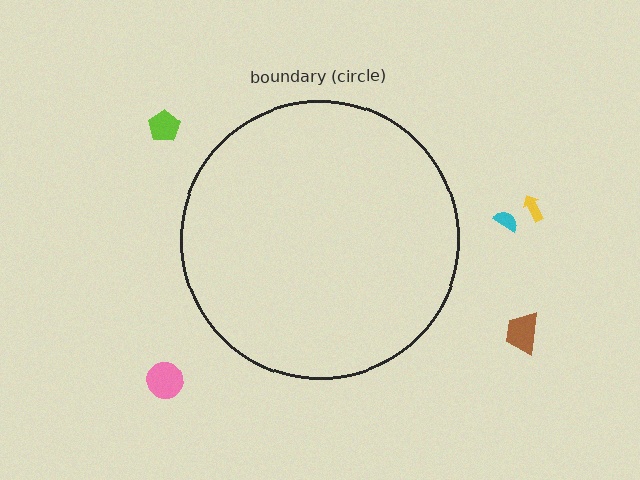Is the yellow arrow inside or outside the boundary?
Outside.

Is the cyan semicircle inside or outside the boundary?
Outside.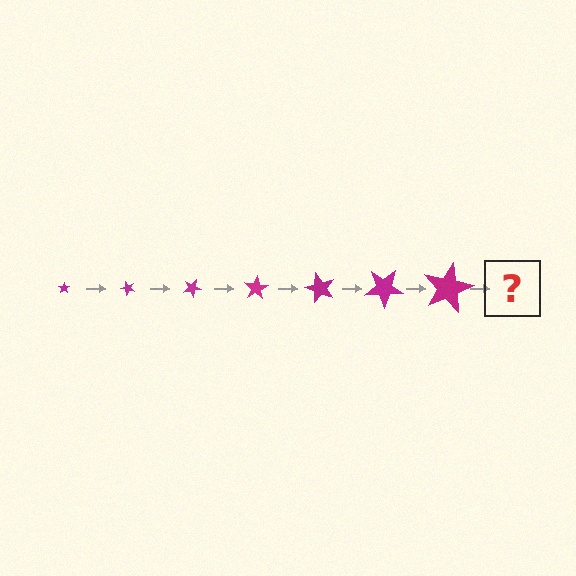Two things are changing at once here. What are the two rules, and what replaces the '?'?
The two rules are that the star grows larger each step and it rotates 50 degrees each step. The '?' should be a star, larger than the previous one and rotated 350 degrees from the start.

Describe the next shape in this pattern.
It should be a star, larger than the previous one and rotated 350 degrees from the start.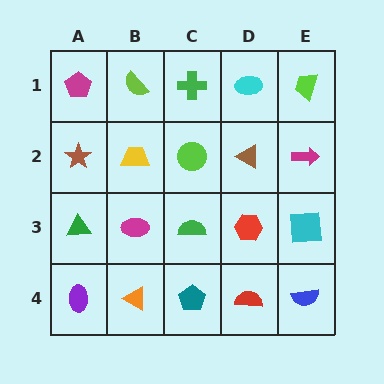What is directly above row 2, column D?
A cyan ellipse.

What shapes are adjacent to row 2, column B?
A lime semicircle (row 1, column B), a magenta ellipse (row 3, column B), a brown star (row 2, column A), a lime circle (row 2, column C).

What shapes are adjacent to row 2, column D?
A cyan ellipse (row 1, column D), a red hexagon (row 3, column D), a lime circle (row 2, column C), a magenta arrow (row 2, column E).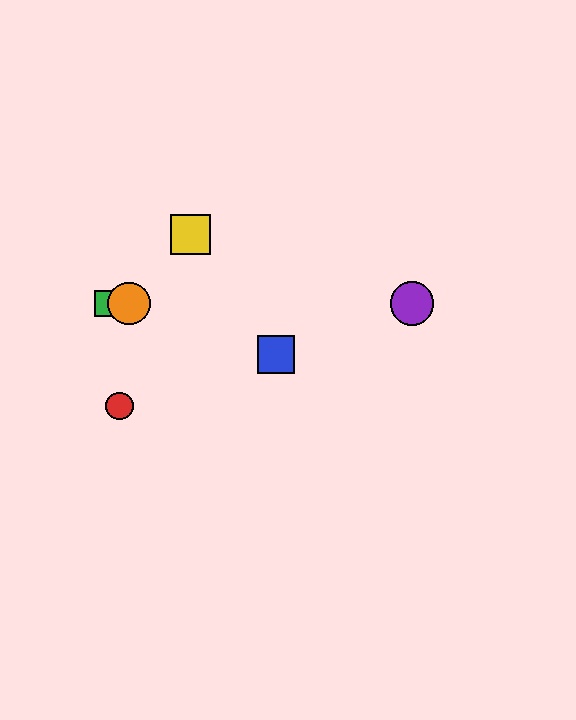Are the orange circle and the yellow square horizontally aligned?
No, the orange circle is at y≈303 and the yellow square is at y≈235.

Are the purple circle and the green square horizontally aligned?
Yes, both are at y≈303.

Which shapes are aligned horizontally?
The green square, the purple circle, the orange circle are aligned horizontally.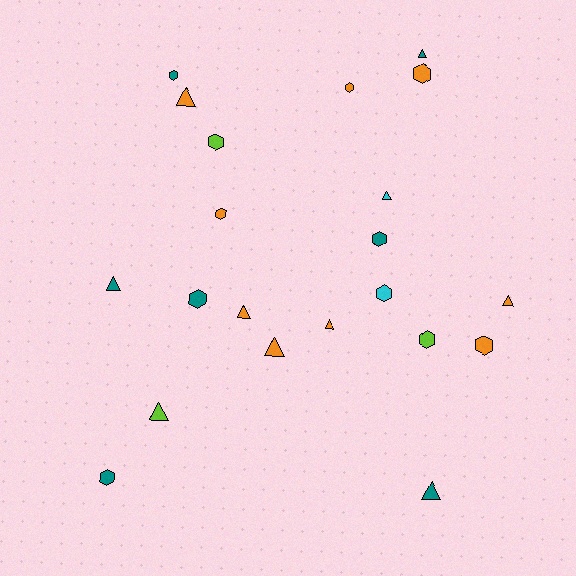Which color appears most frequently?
Orange, with 9 objects.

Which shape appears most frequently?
Hexagon, with 11 objects.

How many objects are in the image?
There are 21 objects.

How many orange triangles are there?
There are 5 orange triangles.